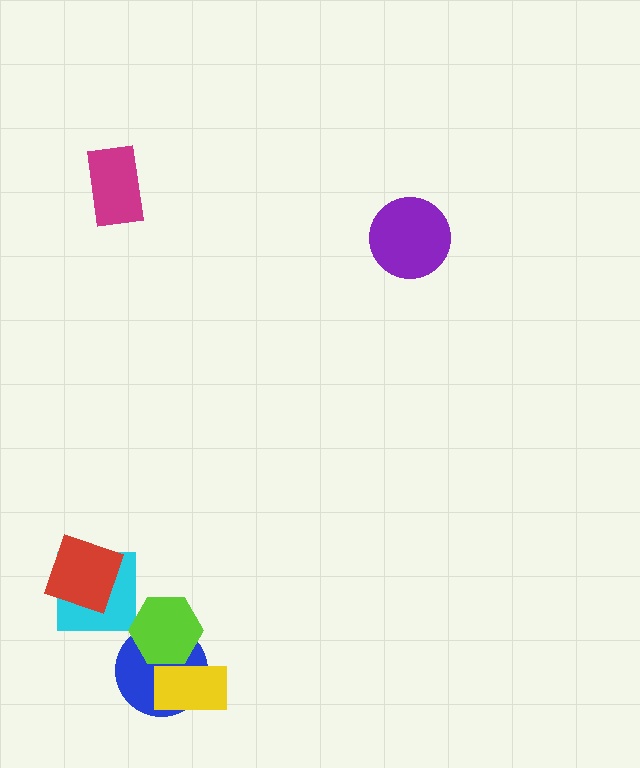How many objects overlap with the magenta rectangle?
0 objects overlap with the magenta rectangle.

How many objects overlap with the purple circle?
0 objects overlap with the purple circle.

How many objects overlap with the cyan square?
1 object overlaps with the cyan square.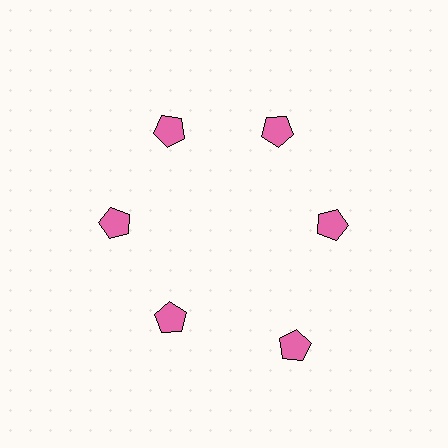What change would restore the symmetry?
The symmetry would be restored by moving it inward, back onto the ring so that all 6 pentagons sit at equal angles and equal distance from the center.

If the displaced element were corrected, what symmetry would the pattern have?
It would have 6-fold rotational symmetry — the pattern would map onto itself every 60 degrees.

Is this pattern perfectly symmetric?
No. The 6 pink pentagons are arranged in a ring, but one element near the 5 o'clock position is pushed outward from the center, breaking the 6-fold rotational symmetry.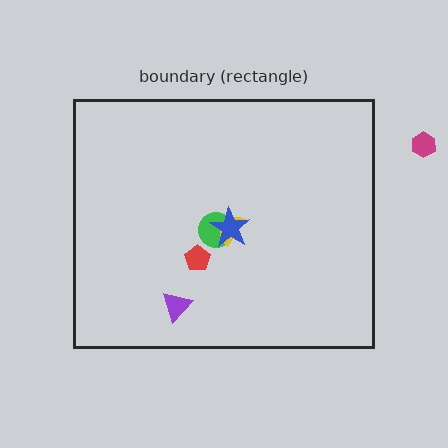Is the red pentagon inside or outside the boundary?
Inside.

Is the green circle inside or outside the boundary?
Inside.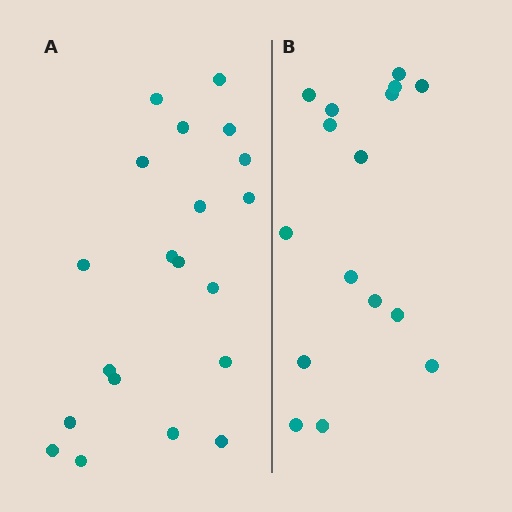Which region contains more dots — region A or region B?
Region A (the left region) has more dots.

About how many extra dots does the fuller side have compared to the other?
Region A has about 4 more dots than region B.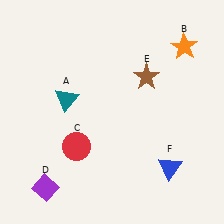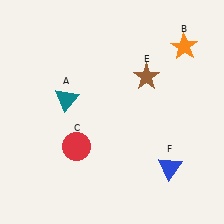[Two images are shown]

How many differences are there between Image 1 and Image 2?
There is 1 difference between the two images.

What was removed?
The purple diamond (D) was removed in Image 2.